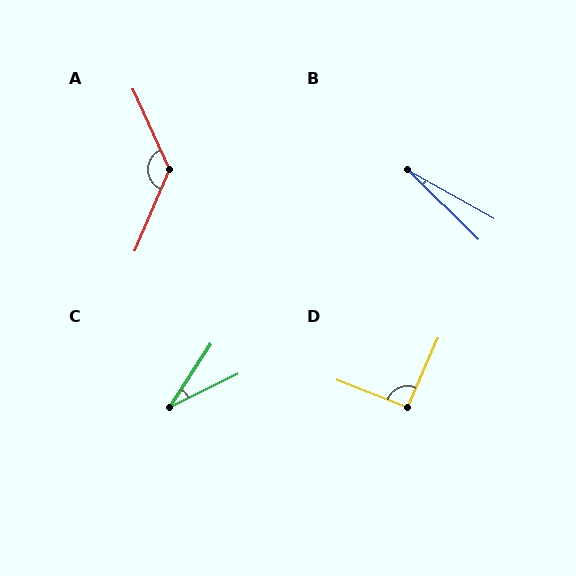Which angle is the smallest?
B, at approximately 15 degrees.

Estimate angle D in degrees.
Approximately 92 degrees.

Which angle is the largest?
A, at approximately 133 degrees.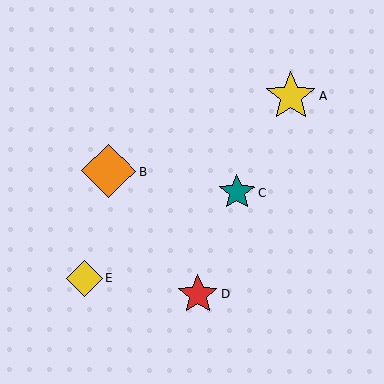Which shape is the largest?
The orange diamond (labeled B) is the largest.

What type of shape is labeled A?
Shape A is a yellow star.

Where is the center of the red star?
The center of the red star is at (198, 294).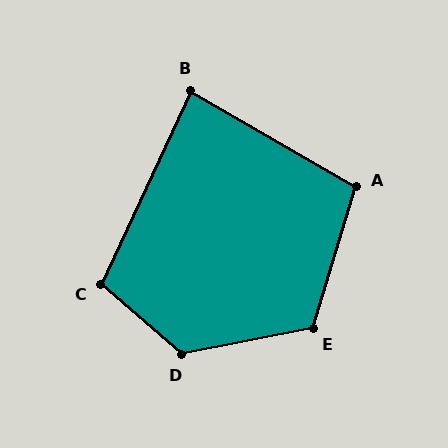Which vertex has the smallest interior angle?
B, at approximately 85 degrees.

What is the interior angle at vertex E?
Approximately 118 degrees (obtuse).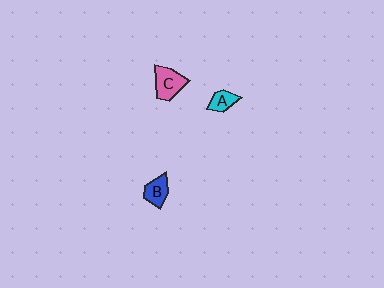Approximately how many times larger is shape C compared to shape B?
Approximately 1.4 times.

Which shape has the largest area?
Shape C (pink).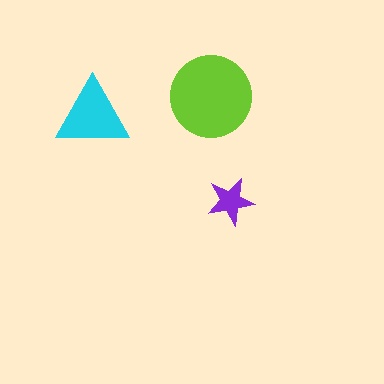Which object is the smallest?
The purple star.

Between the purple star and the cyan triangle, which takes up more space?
The cyan triangle.